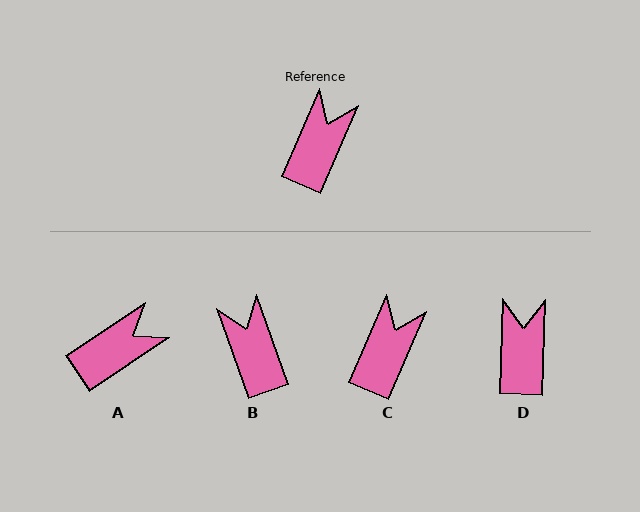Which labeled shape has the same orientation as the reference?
C.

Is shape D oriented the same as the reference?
No, it is off by about 22 degrees.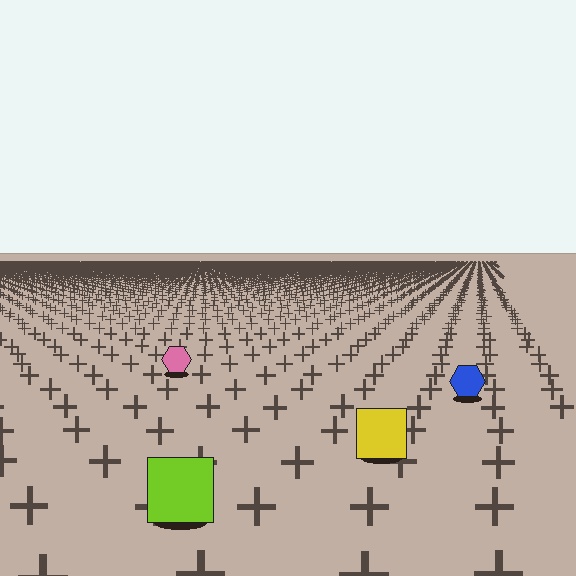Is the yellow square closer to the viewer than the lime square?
No. The lime square is closer — you can tell from the texture gradient: the ground texture is coarser near it.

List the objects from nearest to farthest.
From nearest to farthest: the lime square, the yellow square, the blue hexagon, the pink hexagon.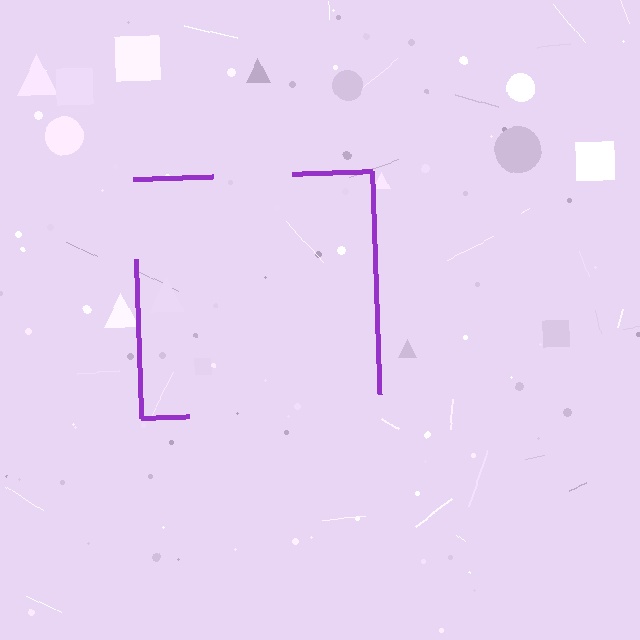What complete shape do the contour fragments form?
The contour fragments form a square.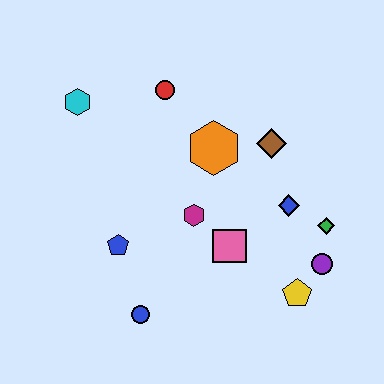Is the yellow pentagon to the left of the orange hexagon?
No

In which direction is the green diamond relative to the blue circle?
The green diamond is to the right of the blue circle.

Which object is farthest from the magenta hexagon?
The cyan hexagon is farthest from the magenta hexagon.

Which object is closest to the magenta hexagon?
The pink square is closest to the magenta hexagon.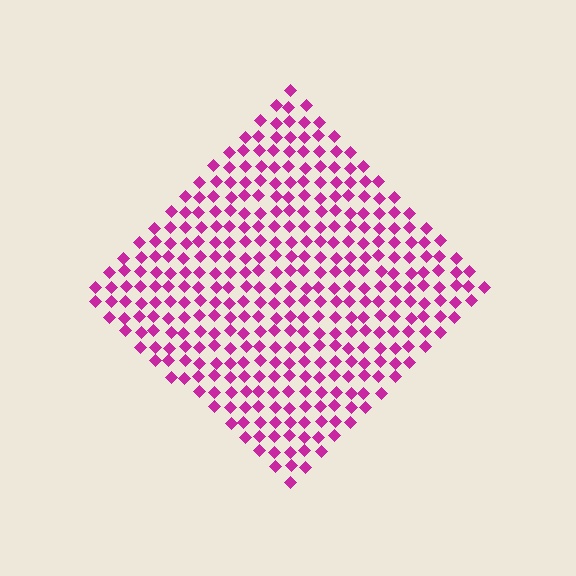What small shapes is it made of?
It is made of small diamonds.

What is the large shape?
The large shape is a diamond.